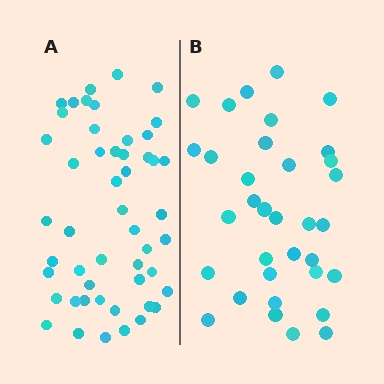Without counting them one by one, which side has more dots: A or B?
Region A (the left region) has more dots.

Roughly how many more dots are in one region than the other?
Region A has approximately 15 more dots than region B.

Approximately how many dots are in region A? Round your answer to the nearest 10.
About 50 dots.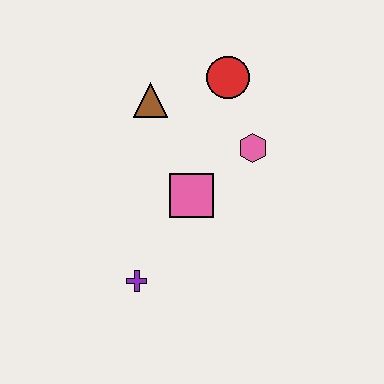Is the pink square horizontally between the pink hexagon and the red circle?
No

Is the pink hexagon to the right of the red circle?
Yes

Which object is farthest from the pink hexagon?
The purple cross is farthest from the pink hexagon.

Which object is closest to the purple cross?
The pink square is closest to the purple cross.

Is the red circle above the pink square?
Yes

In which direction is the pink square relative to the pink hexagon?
The pink square is to the left of the pink hexagon.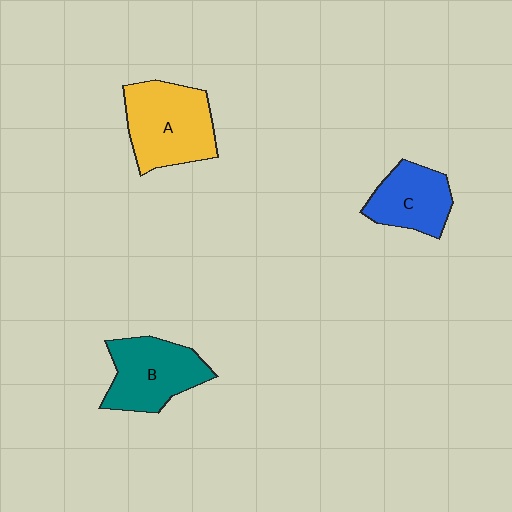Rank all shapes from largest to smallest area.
From largest to smallest: A (yellow), B (teal), C (blue).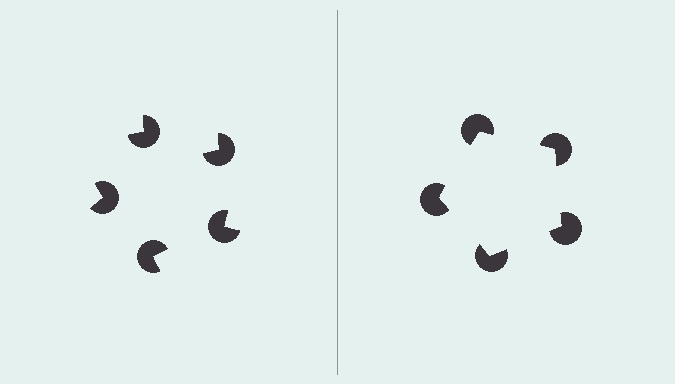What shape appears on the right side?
An illusory pentagon.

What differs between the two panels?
The pac-man discs are positioned identically on both sides; only the wedge orientations differ. On the right they align to a pentagon; on the left they are misaligned.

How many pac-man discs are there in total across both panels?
10 — 5 on each side.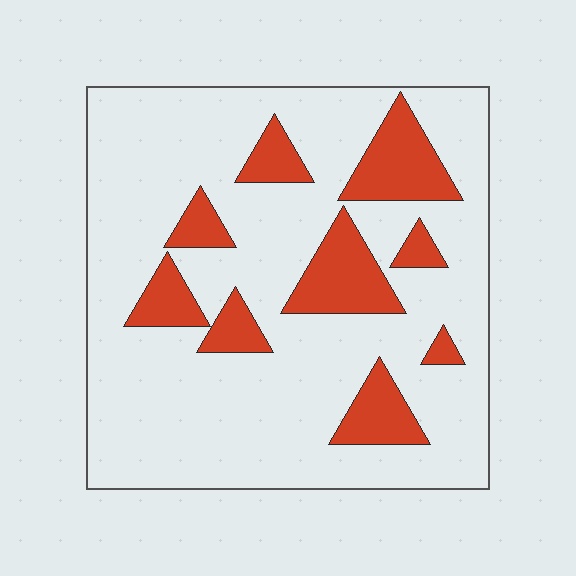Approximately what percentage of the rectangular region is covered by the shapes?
Approximately 20%.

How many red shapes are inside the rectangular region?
9.